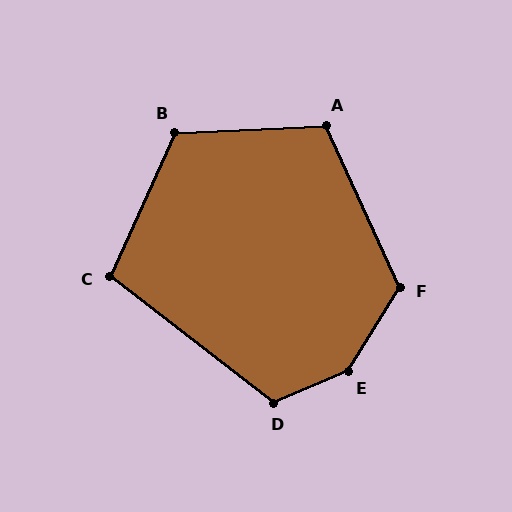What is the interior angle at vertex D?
Approximately 120 degrees (obtuse).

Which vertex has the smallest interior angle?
C, at approximately 103 degrees.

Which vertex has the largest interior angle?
E, at approximately 145 degrees.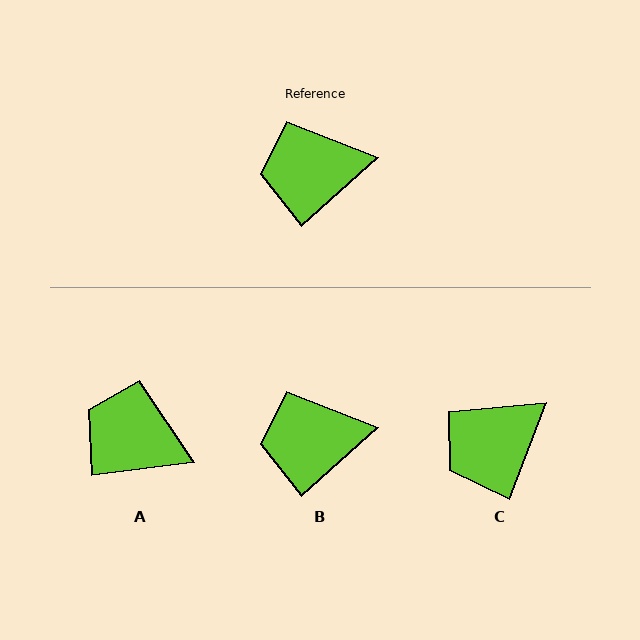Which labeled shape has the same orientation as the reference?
B.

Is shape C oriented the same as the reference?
No, it is off by about 26 degrees.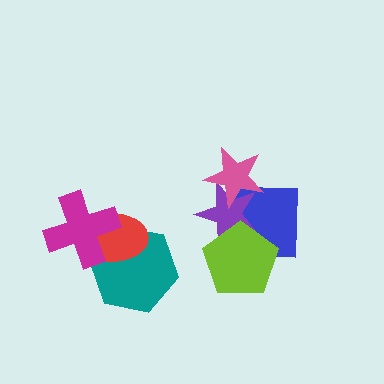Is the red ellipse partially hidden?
Yes, it is partially covered by another shape.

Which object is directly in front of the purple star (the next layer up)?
The pink star is directly in front of the purple star.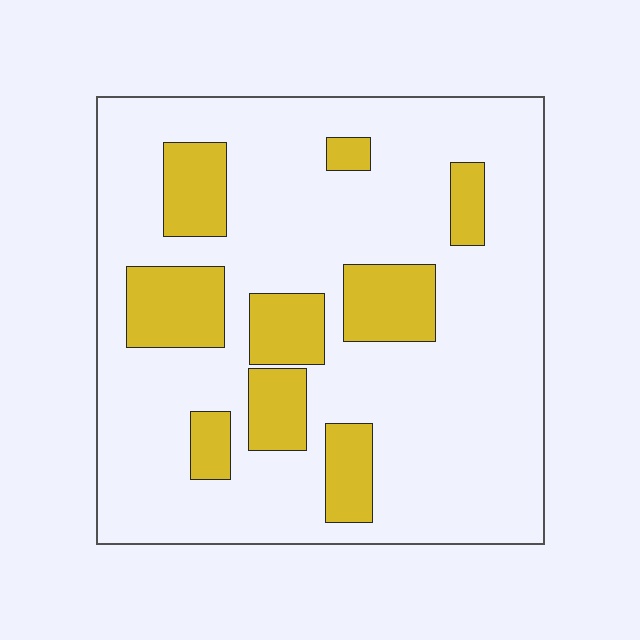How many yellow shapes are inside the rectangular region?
9.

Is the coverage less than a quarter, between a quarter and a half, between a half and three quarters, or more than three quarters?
Less than a quarter.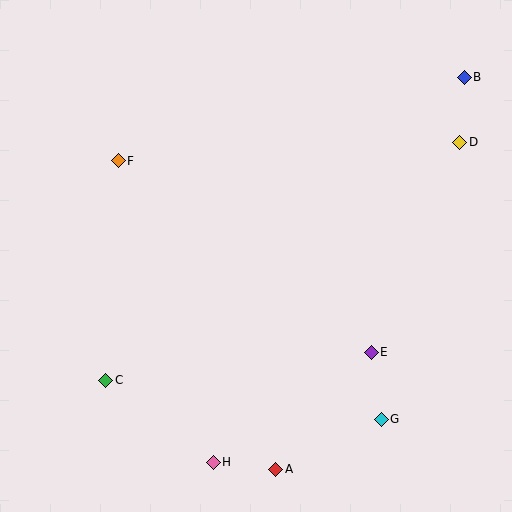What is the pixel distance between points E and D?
The distance between E and D is 228 pixels.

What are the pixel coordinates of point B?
Point B is at (464, 77).